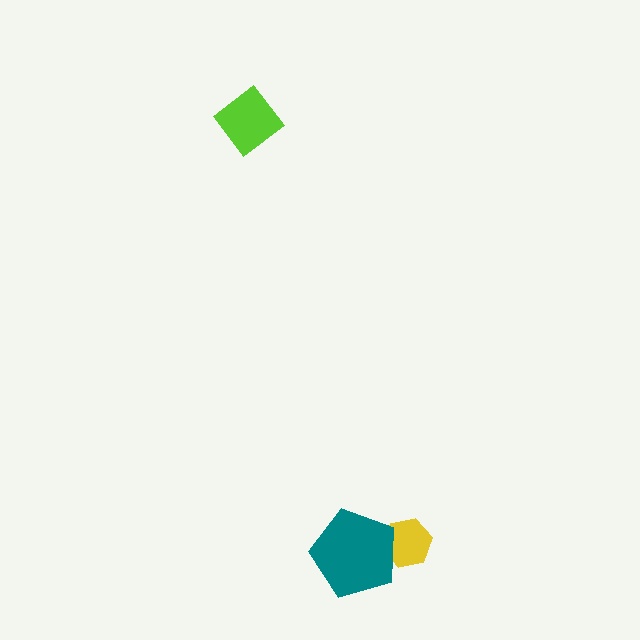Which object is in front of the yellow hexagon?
The teal pentagon is in front of the yellow hexagon.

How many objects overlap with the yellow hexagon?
1 object overlaps with the yellow hexagon.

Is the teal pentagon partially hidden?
No, no other shape covers it.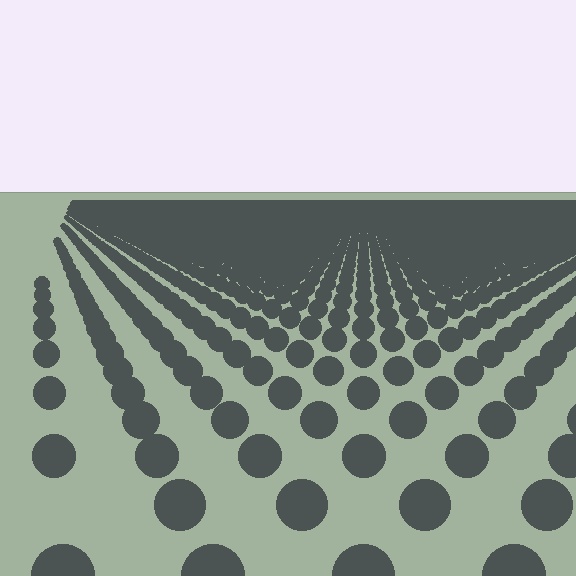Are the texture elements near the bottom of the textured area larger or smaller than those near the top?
Larger. Near the bottom, elements are closer to the viewer and appear at a bigger on-screen size.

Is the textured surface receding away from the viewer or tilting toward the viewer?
The surface is receding away from the viewer. Texture elements get smaller and denser toward the top.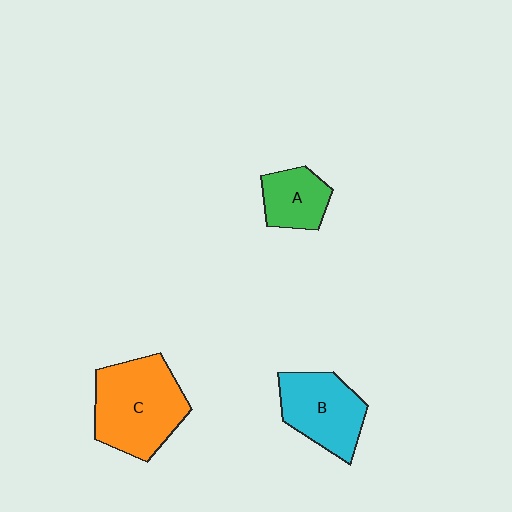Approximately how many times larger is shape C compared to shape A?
Approximately 2.1 times.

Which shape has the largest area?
Shape C (orange).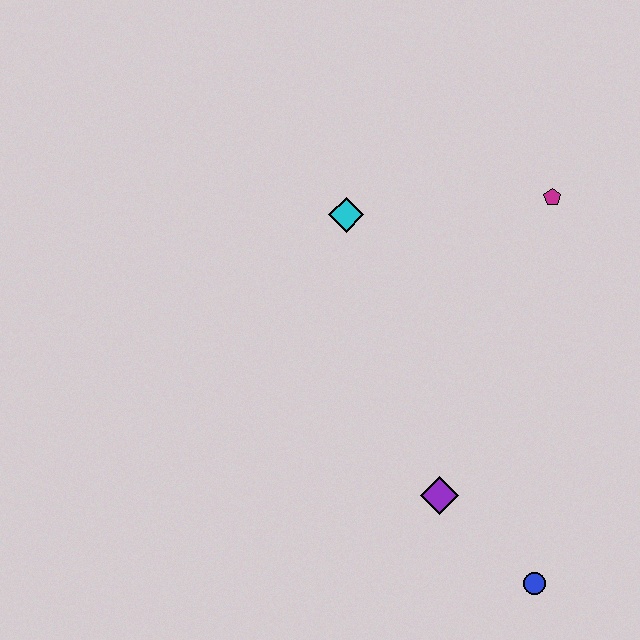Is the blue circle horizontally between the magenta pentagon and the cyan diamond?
Yes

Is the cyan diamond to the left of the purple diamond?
Yes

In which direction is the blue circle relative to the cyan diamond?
The blue circle is below the cyan diamond.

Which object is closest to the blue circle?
The purple diamond is closest to the blue circle.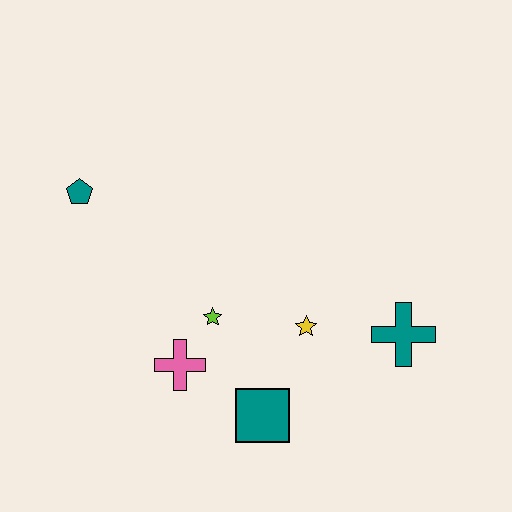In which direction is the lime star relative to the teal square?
The lime star is above the teal square.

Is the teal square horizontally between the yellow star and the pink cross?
Yes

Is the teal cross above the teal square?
Yes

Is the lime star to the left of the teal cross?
Yes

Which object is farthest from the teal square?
The teal pentagon is farthest from the teal square.